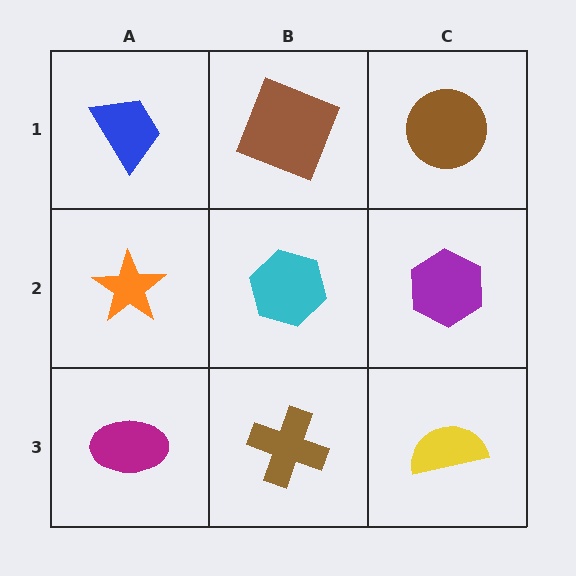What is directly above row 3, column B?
A cyan hexagon.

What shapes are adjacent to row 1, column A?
An orange star (row 2, column A), a brown square (row 1, column B).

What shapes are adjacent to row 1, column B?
A cyan hexagon (row 2, column B), a blue trapezoid (row 1, column A), a brown circle (row 1, column C).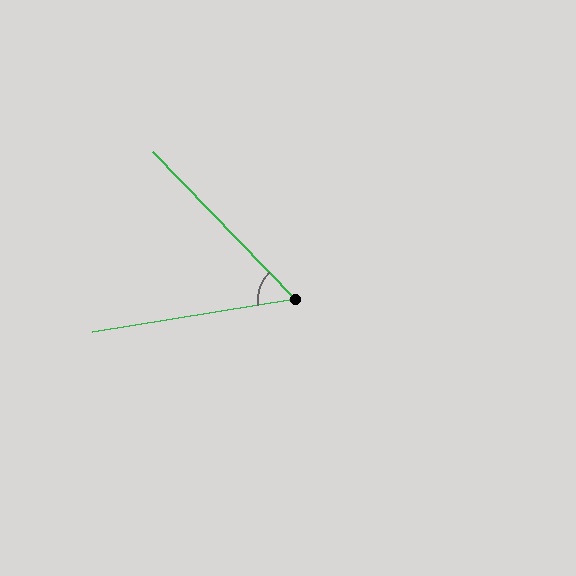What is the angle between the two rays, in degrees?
Approximately 55 degrees.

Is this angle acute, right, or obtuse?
It is acute.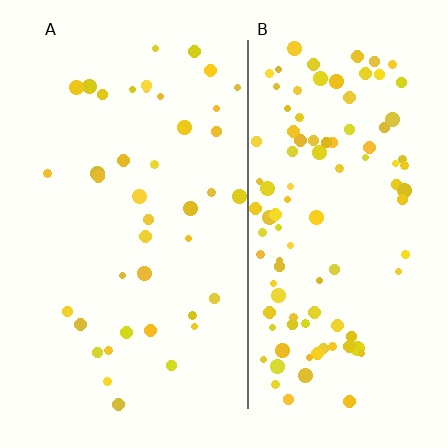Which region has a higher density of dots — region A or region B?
B (the right).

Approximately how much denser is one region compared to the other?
Approximately 2.6× — region B over region A.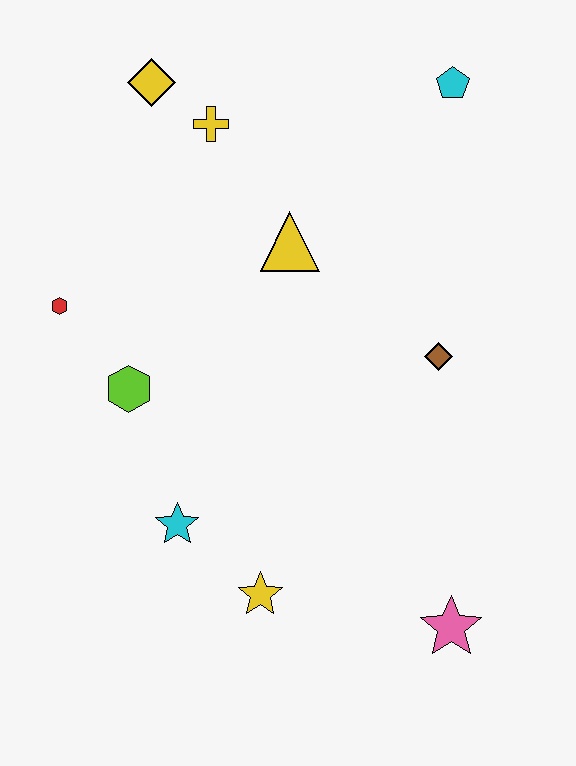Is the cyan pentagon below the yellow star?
No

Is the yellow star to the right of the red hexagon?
Yes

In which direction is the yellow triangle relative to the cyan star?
The yellow triangle is above the cyan star.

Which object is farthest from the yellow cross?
The pink star is farthest from the yellow cross.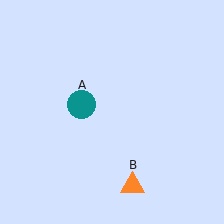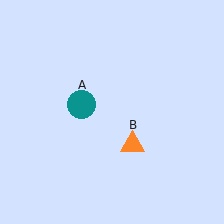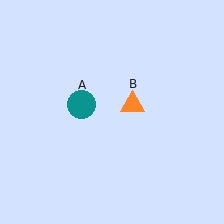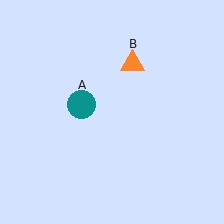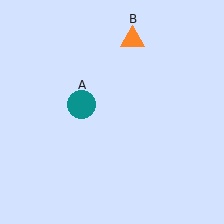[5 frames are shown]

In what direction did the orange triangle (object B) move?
The orange triangle (object B) moved up.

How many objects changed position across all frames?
1 object changed position: orange triangle (object B).